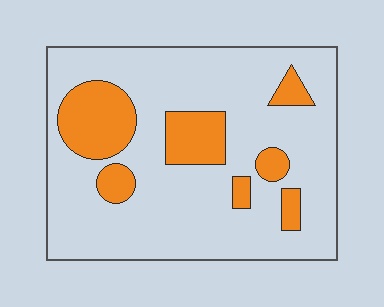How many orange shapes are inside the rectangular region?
7.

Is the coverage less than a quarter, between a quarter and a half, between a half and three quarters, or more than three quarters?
Less than a quarter.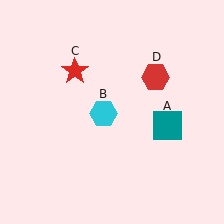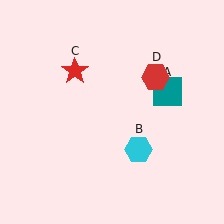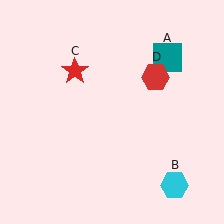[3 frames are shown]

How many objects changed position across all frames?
2 objects changed position: teal square (object A), cyan hexagon (object B).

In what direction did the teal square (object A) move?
The teal square (object A) moved up.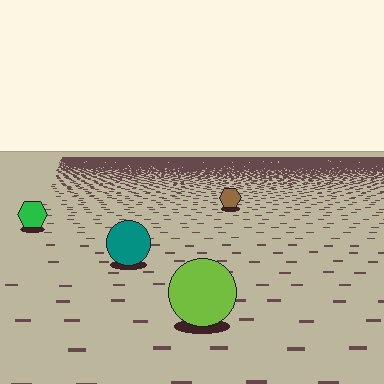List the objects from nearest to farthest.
From nearest to farthest: the lime circle, the teal circle, the green hexagon, the brown hexagon.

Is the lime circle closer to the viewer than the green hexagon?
Yes. The lime circle is closer — you can tell from the texture gradient: the ground texture is coarser near it.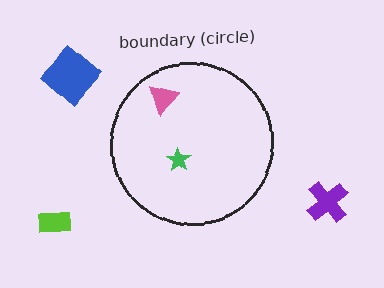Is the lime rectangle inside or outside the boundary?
Outside.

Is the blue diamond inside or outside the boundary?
Outside.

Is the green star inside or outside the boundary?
Inside.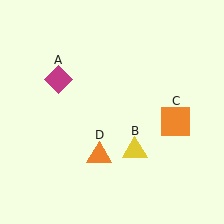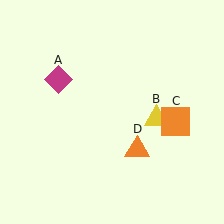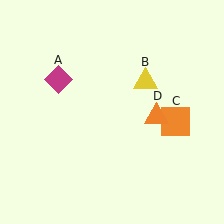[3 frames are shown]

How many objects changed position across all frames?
2 objects changed position: yellow triangle (object B), orange triangle (object D).